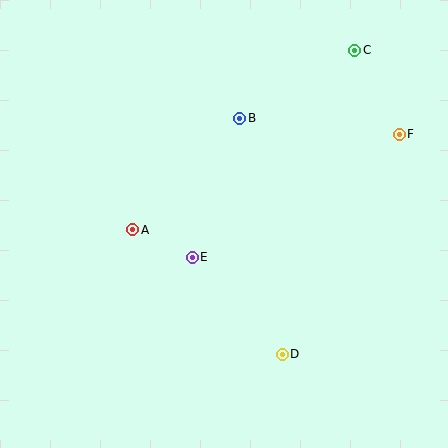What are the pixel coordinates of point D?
Point D is at (282, 354).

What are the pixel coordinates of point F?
Point F is at (399, 134).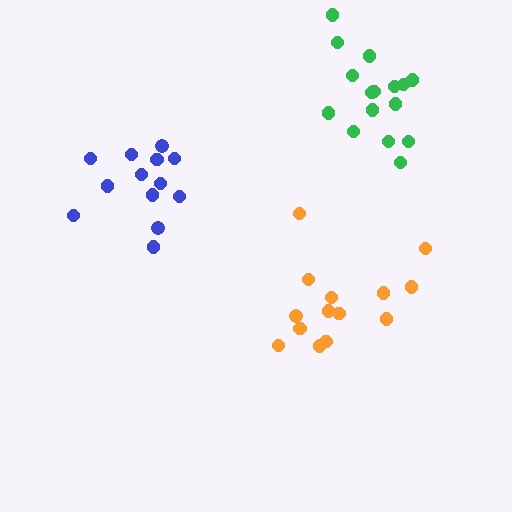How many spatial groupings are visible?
There are 3 spatial groupings.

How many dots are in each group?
Group 1: 14 dots, Group 2: 13 dots, Group 3: 16 dots (43 total).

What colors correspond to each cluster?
The clusters are colored: orange, blue, green.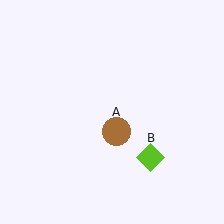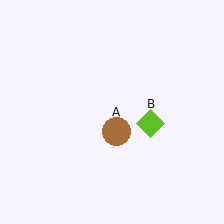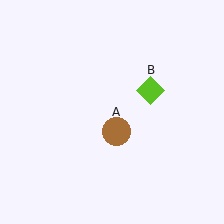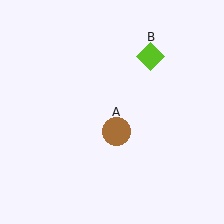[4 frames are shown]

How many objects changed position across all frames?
1 object changed position: lime diamond (object B).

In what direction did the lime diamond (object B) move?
The lime diamond (object B) moved up.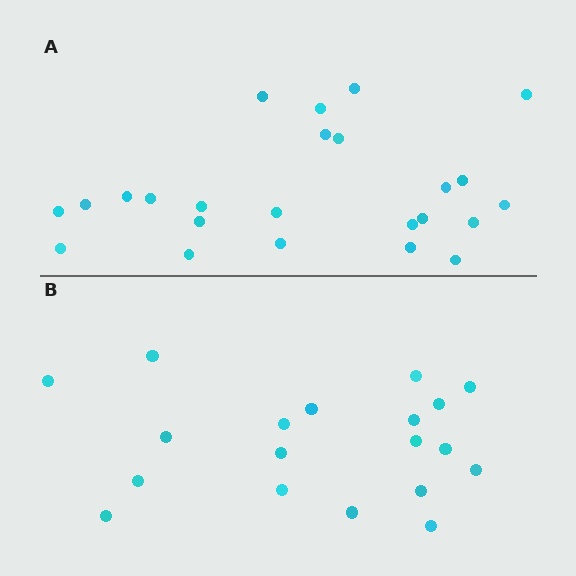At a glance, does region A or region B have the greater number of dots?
Region A (the top region) has more dots.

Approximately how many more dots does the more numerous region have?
Region A has about 5 more dots than region B.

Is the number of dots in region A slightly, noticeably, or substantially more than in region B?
Region A has noticeably more, but not dramatically so. The ratio is roughly 1.3 to 1.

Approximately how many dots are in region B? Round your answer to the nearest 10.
About 20 dots. (The exact count is 19, which rounds to 20.)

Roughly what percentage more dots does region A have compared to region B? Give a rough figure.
About 25% more.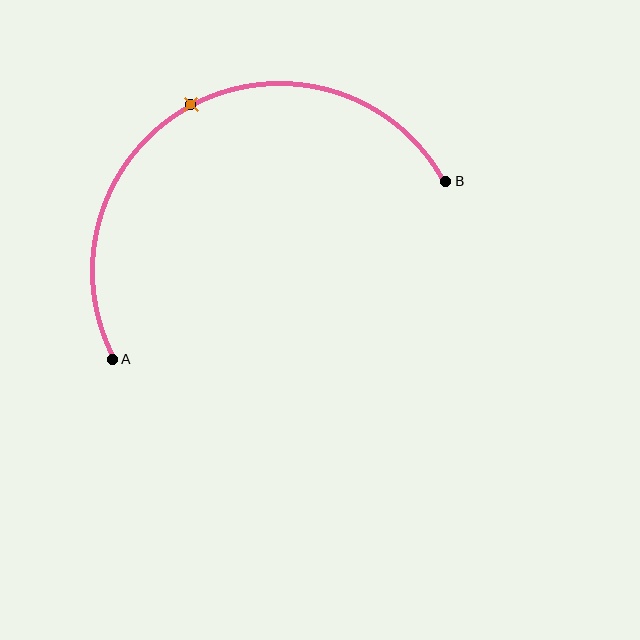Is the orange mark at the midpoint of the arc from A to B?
Yes. The orange mark lies on the arc at equal arc-length from both A and B — it is the arc midpoint.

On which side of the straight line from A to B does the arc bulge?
The arc bulges above the straight line connecting A and B.